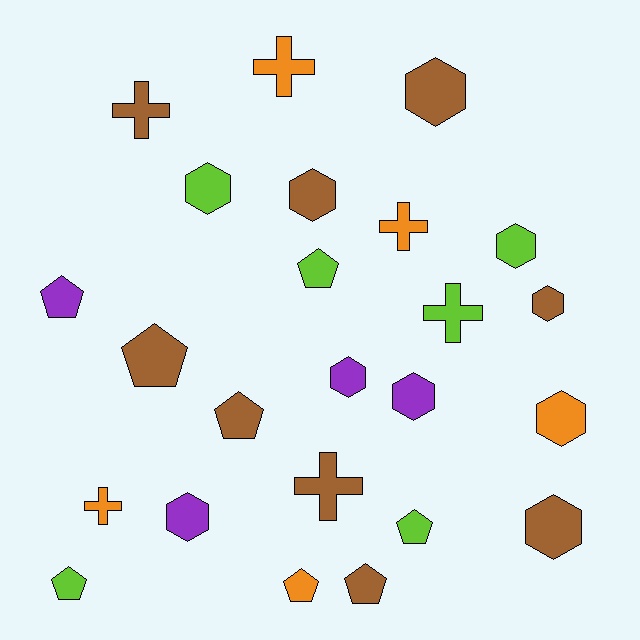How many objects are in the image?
There are 24 objects.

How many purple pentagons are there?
There is 1 purple pentagon.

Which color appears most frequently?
Brown, with 9 objects.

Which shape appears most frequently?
Hexagon, with 10 objects.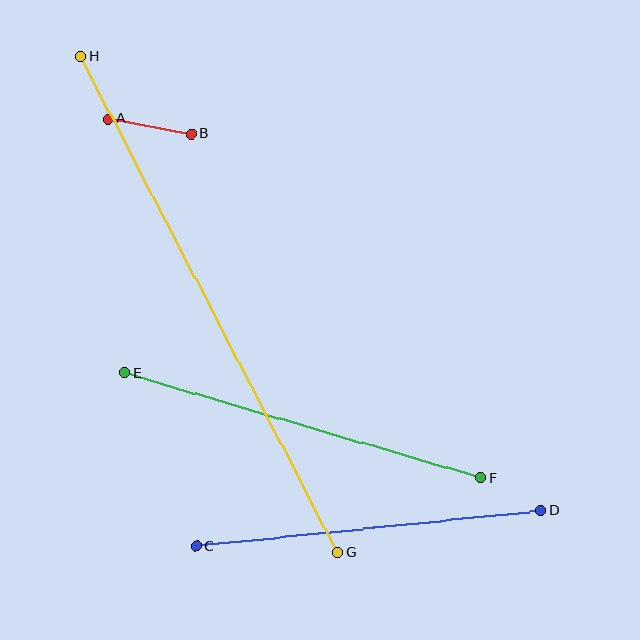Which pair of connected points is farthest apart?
Points G and H are farthest apart.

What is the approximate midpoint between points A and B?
The midpoint is at approximately (150, 126) pixels.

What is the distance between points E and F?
The distance is approximately 371 pixels.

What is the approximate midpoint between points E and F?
The midpoint is at approximately (302, 426) pixels.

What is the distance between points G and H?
The distance is approximately 559 pixels.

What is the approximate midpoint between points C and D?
The midpoint is at approximately (368, 528) pixels.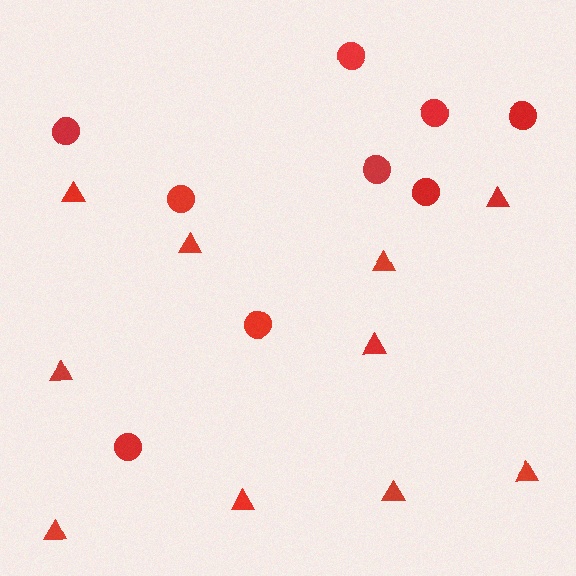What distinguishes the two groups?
There are 2 groups: one group of circles (9) and one group of triangles (10).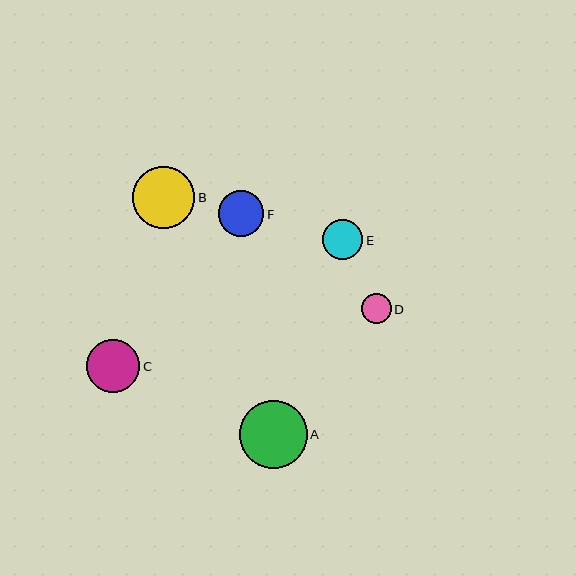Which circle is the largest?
Circle A is the largest with a size of approximately 68 pixels.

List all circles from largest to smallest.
From largest to smallest: A, B, C, F, E, D.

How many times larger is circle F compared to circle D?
Circle F is approximately 1.6 times the size of circle D.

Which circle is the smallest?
Circle D is the smallest with a size of approximately 29 pixels.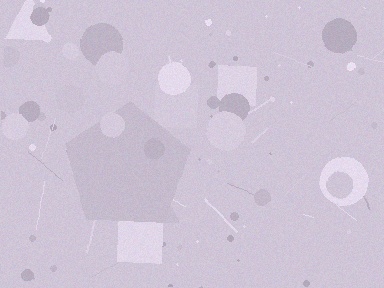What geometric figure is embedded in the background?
A pentagon is embedded in the background.